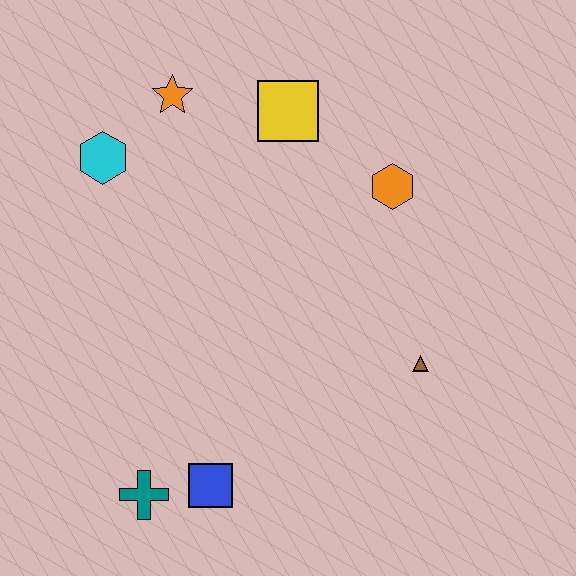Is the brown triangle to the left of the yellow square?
No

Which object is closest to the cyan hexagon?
The orange star is closest to the cyan hexagon.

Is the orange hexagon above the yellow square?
No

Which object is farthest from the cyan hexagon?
The brown triangle is farthest from the cyan hexagon.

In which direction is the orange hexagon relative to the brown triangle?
The orange hexagon is above the brown triangle.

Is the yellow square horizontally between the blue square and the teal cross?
No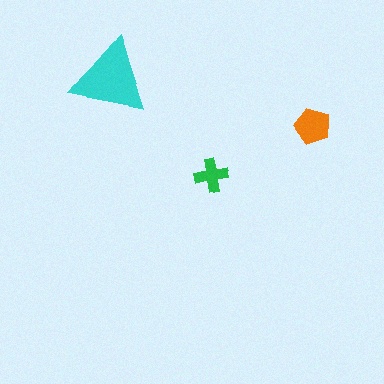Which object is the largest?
The cyan triangle.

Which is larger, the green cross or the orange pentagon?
The orange pentagon.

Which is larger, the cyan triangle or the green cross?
The cyan triangle.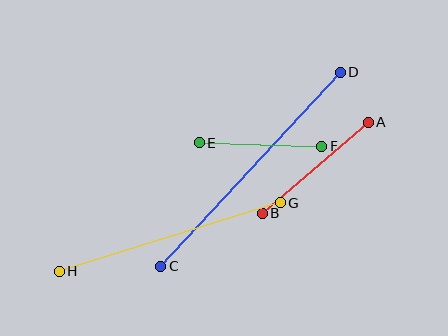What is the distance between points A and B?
The distance is approximately 140 pixels.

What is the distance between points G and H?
The distance is approximately 232 pixels.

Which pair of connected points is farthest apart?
Points C and D are farthest apart.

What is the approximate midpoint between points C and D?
The midpoint is at approximately (251, 169) pixels.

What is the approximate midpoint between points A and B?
The midpoint is at approximately (315, 168) pixels.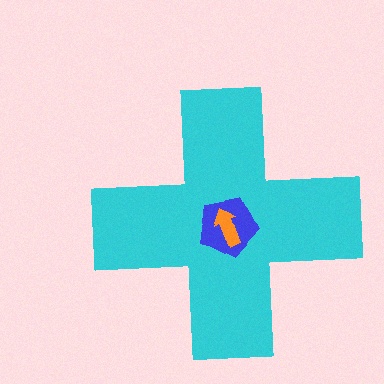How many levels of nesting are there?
3.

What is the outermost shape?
The cyan cross.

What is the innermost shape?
The orange arrow.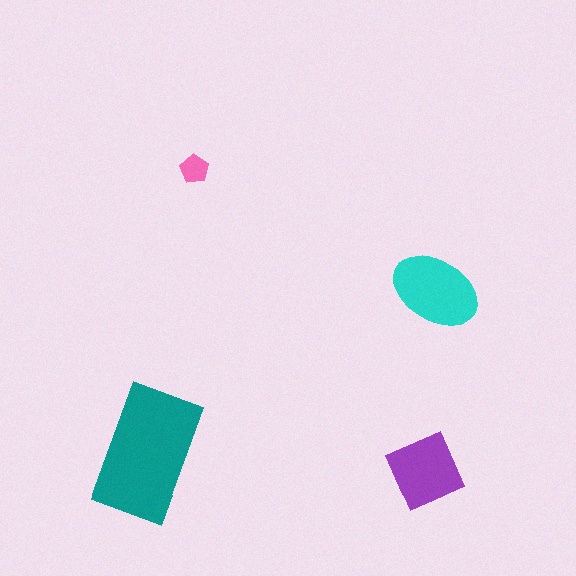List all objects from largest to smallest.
The teal rectangle, the cyan ellipse, the purple diamond, the pink pentagon.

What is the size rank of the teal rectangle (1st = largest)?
1st.